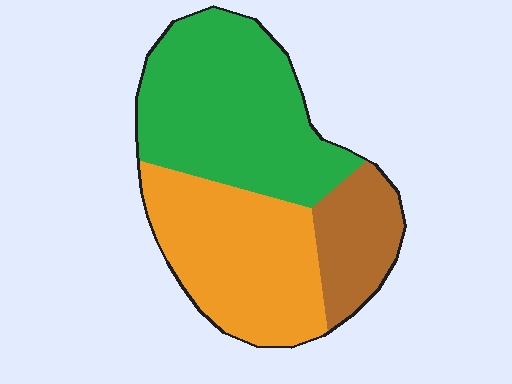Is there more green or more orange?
Green.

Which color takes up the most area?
Green, at roughly 45%.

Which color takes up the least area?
Brown, at roughly 15%.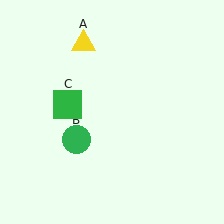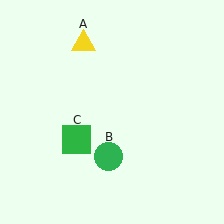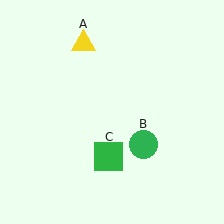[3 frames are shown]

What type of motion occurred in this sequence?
The green circle (object B), green square (object C) rotated counterclockwise around the center of the scene.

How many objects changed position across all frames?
2 objects changed position: green circle (object B), green square (object C).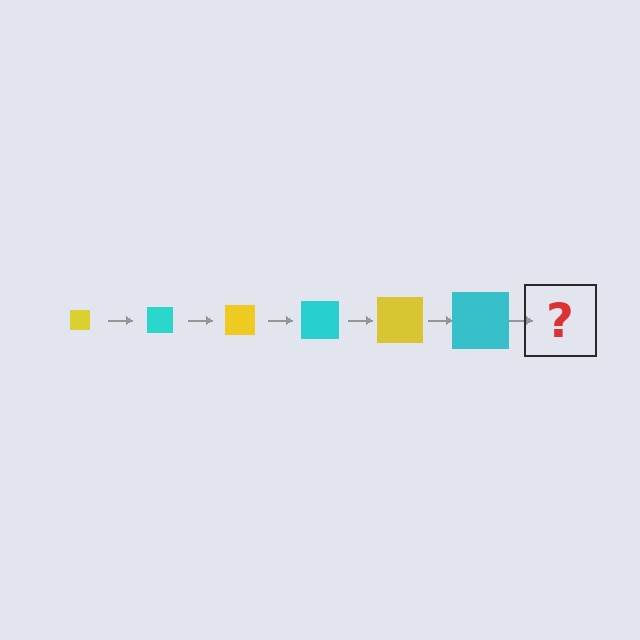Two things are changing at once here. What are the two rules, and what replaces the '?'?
The two rules are that the square grows larger each step and the color cycles through yellow and cyan. The '?' should be a yellow square, larger than the previous one.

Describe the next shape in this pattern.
It should be a yellow square, larger than the previous one.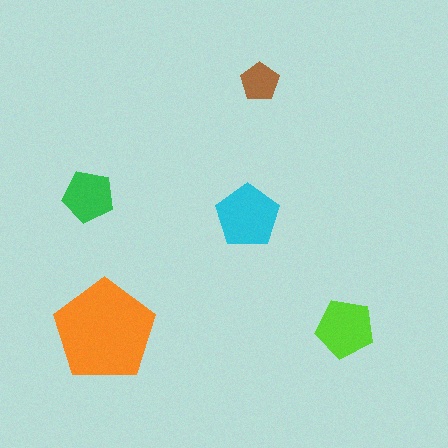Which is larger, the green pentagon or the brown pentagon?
The green one.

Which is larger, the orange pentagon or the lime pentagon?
The orange one.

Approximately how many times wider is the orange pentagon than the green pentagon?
About 2 times wider.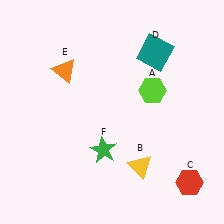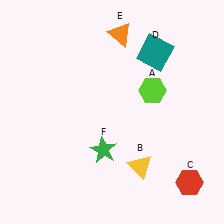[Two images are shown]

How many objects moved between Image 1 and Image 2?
1 object moved between the two images.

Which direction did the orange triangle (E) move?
The orange triangle (E) moved right.